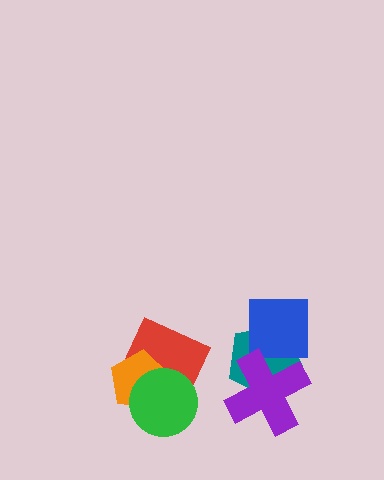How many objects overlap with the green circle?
2 objects overlap with the green circle.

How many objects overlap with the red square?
2 objects overlap with the red square.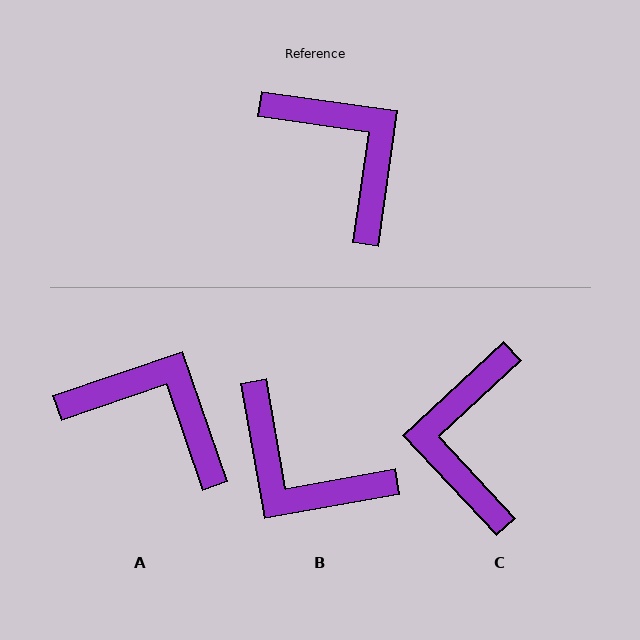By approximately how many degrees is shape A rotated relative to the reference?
Approximately 27 degrees counter-clockwise.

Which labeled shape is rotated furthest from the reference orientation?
B, about 162 degrees away.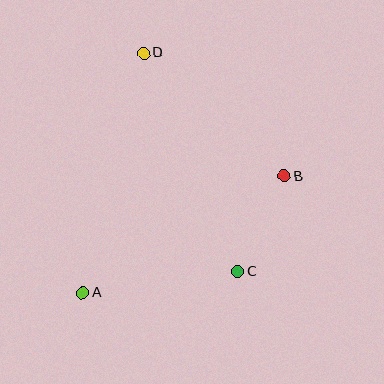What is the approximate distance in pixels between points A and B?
The distance between A and B is approximately 233 pixels.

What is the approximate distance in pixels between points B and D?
The distance between B and D is approximately 187 pixels.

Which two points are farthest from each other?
Points A and D are farthest from each other.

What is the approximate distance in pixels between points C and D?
The distance between C and D is approximately 238 pixels.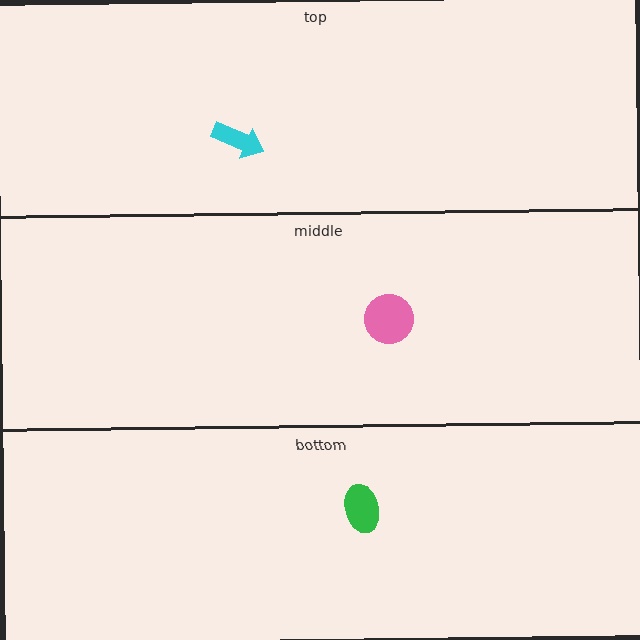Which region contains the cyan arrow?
The top region.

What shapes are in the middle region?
The pink circle.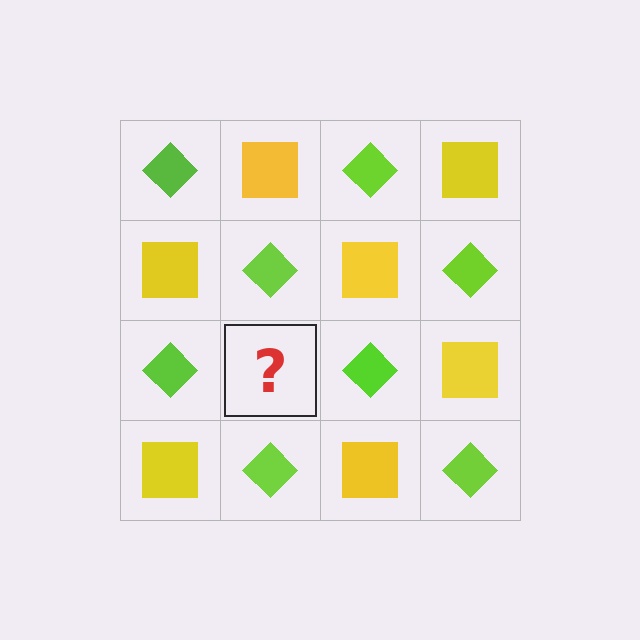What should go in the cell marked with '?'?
The missing cell should contain a yellow square.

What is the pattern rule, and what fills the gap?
The rule is that it alternates lime diamond and yellow square in a checkerboard pattern. The gap should be filled with a yellow square.